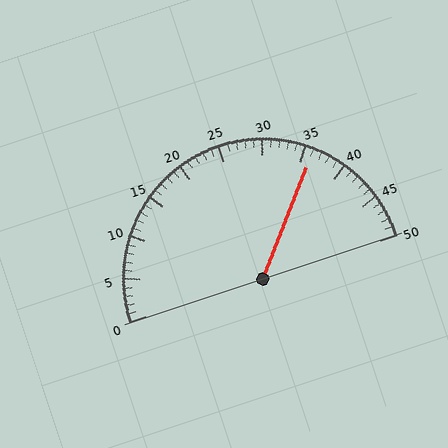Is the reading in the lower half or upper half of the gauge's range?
The reading is in the upper half of the range (0 to 50).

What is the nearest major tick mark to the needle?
The nearest major tick mark is 35.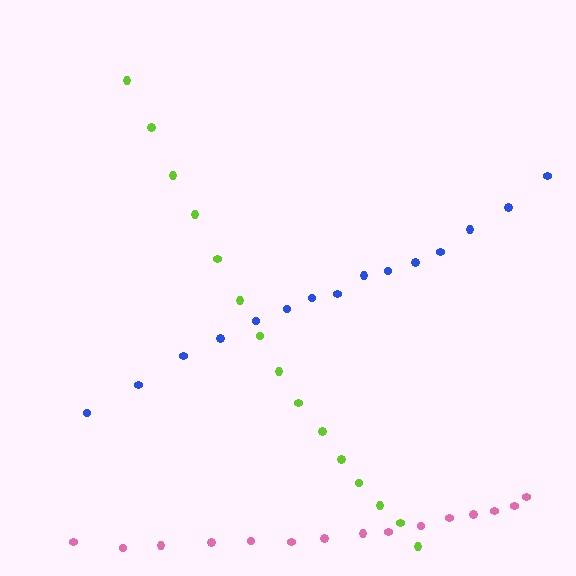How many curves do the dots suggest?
There are 3 distinct paths.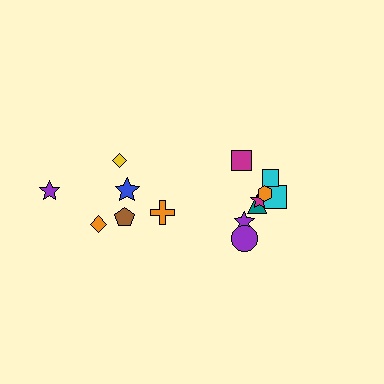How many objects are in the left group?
There are 6 objects.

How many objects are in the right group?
There are 8 objects.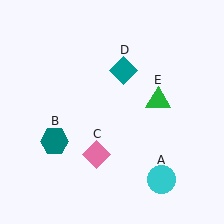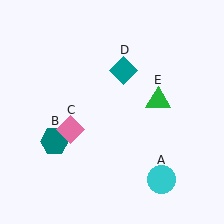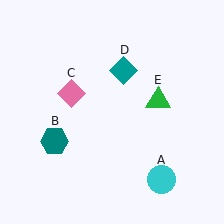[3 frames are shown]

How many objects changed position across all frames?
1 object changed position: pink diamond (object C).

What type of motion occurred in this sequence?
The pink diamond (object C) rotated clockwise around the center of the scene.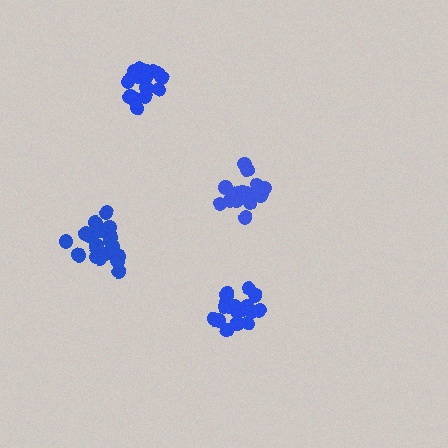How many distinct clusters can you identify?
There are 4 distinct clusters.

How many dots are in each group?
Group 1: 17 dots, Group 2: 20 dots, Group 3: 16 dots, Group 4: 20 dots (73 total).